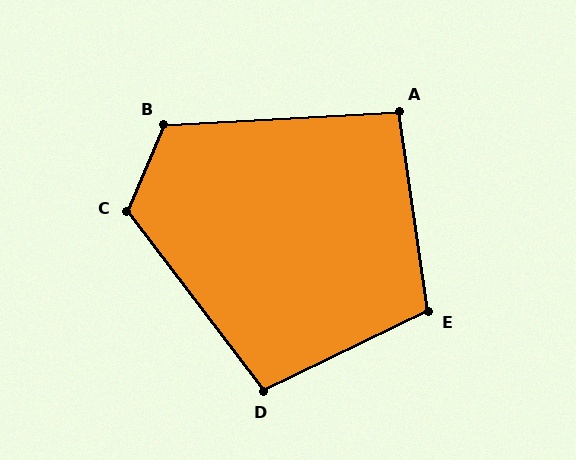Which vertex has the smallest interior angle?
A, at approximately 95 degrees.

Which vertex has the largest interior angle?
C, at approximately 119 degrees.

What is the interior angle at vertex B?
Approximately 117 degrees (obtuse).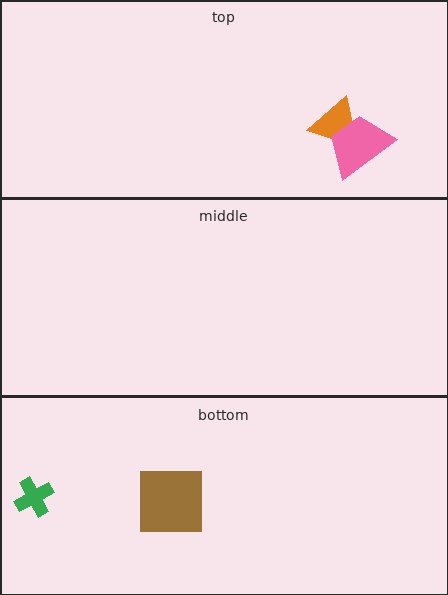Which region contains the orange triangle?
The top region.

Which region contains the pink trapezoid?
The top region.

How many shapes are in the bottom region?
2.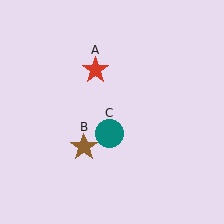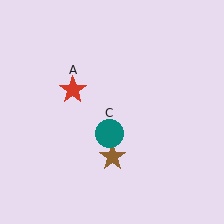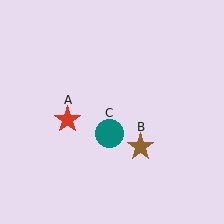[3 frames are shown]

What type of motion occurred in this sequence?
The red star (object A), brown star (object B) rotated counterclockwise around the center of the scene.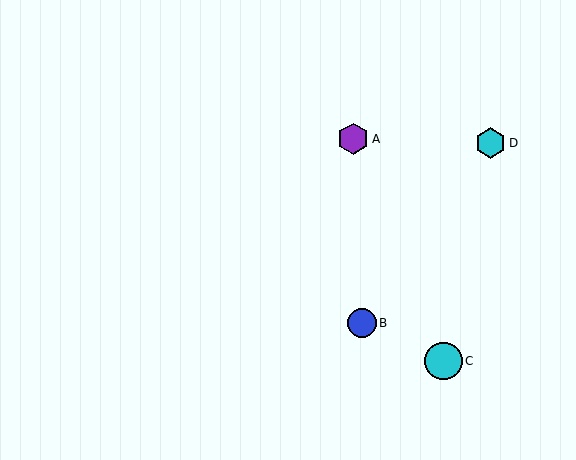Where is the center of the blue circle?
The center of the blue circle is at (362, 323).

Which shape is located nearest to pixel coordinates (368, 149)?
The purple hexagon (labeled A) at (353, 139) is nearest to that location.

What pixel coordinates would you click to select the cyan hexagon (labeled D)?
Click at (490, 143) to select the cyan hexagon D.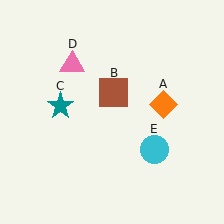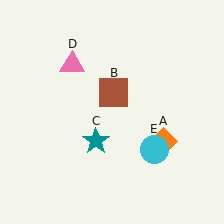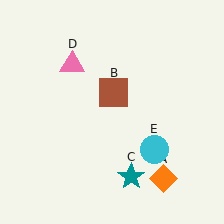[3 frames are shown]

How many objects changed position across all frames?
2 objects changed position: orange diamond (object A), teal star (object C).